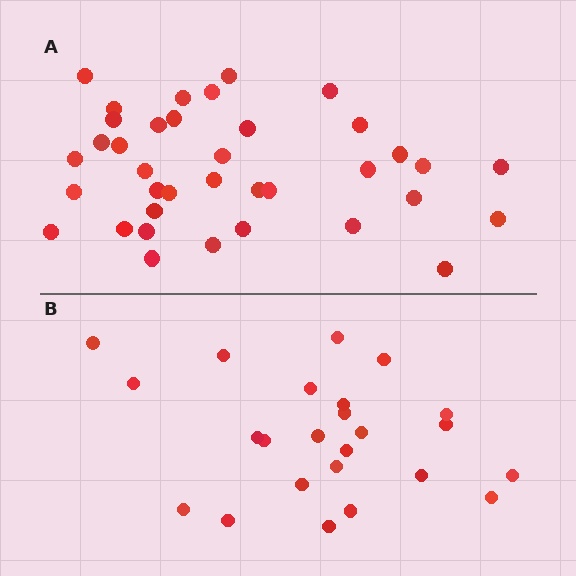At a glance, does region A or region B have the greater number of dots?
Region A (the top region) has more dots.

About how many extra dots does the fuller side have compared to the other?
Region A has approximately 15 more dots than region B.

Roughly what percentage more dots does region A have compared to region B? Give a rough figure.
About 55% more.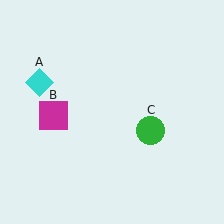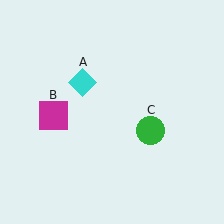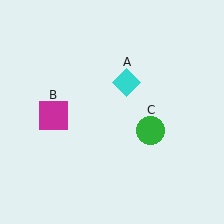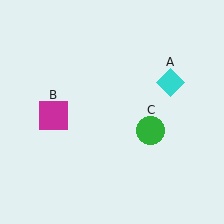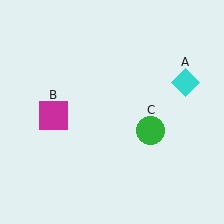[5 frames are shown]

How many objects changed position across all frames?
1 object changed position: cyan diamond (object A).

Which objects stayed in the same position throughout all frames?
Magenta square (object B) and green circle (object C) remained stationary.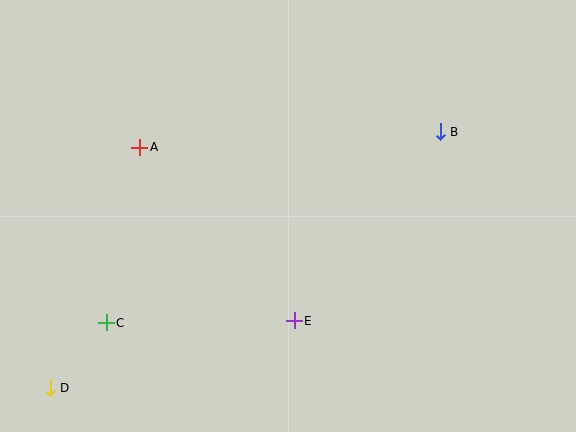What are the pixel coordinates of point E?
Point E is at (294, 321).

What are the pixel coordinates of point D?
Point D is at (50, 388).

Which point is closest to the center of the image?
Point E at (294, 321) is closest to the center.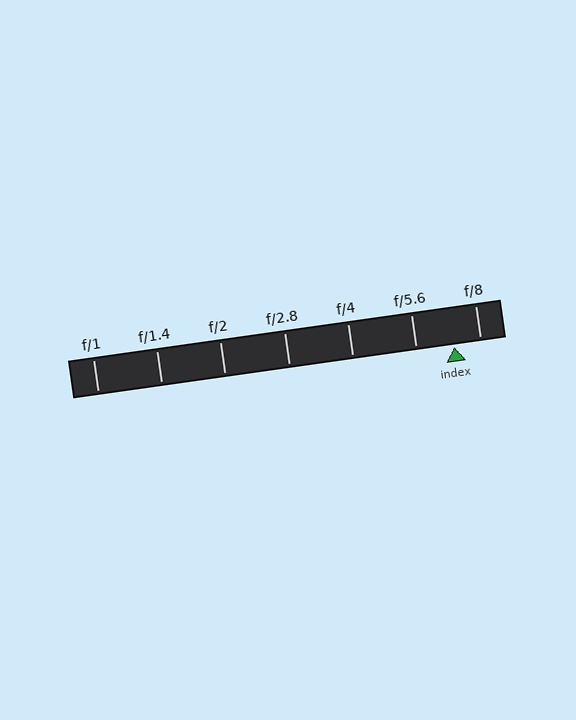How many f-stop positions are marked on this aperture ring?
There are 7 f-stop positions marked.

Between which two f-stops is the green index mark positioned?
The index mark is between f/5.6 and f/8.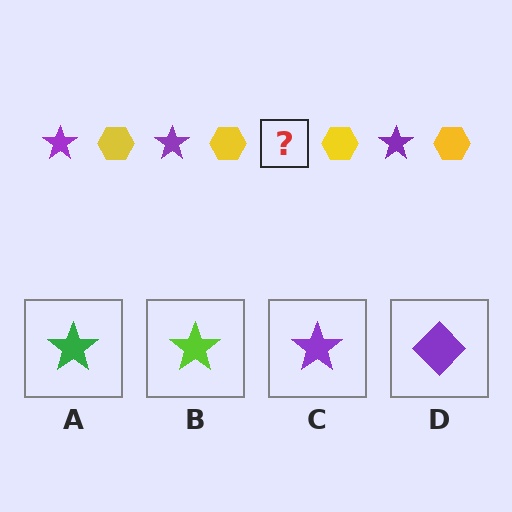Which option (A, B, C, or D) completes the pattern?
C.